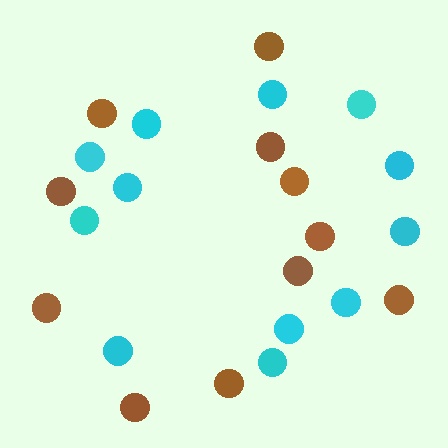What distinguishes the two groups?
There are 2 groups: one group of brown circles (11) and one group of cyan circles (12).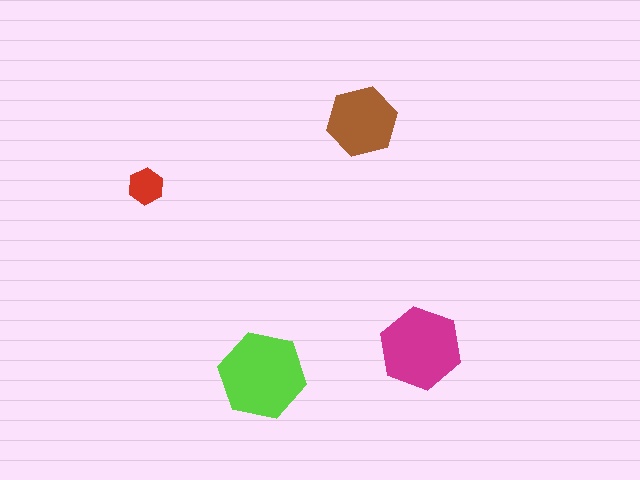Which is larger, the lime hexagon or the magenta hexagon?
The lime one.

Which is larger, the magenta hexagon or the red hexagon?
The magenta one.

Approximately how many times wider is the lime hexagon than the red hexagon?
About 2.5 times wider.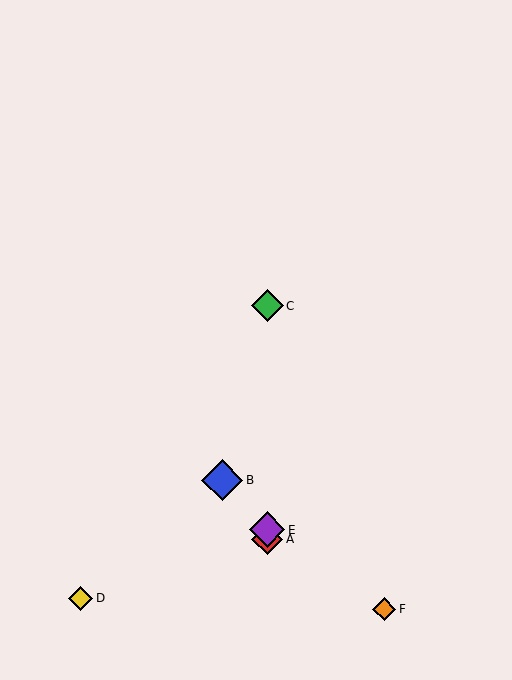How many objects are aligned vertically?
3 objects (A, C, E) are aligned vertically.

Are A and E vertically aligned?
Yes, both are at x≈267.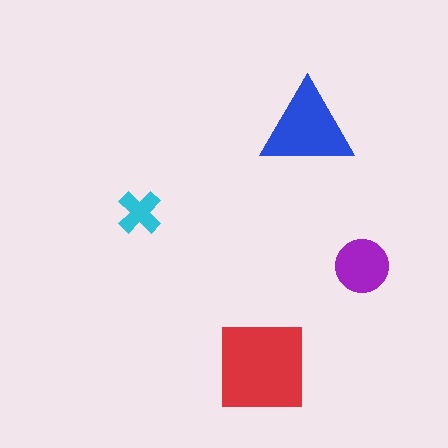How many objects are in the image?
There are 4 objects in the image.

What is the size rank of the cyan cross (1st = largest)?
4th.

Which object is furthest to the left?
The cyan cross is leftmost.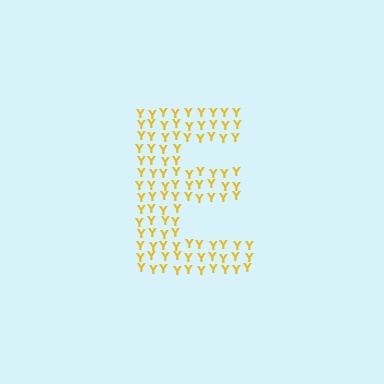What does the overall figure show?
The overall figure shows the letter E.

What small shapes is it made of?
It is made of small letter Y's.